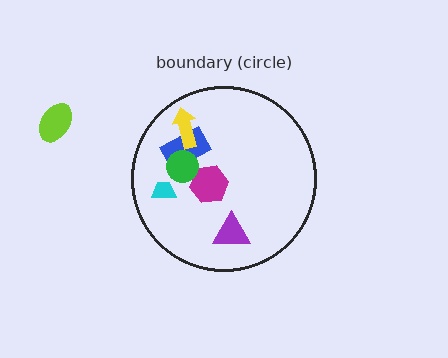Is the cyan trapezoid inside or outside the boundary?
Inside.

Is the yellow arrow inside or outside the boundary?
Inside.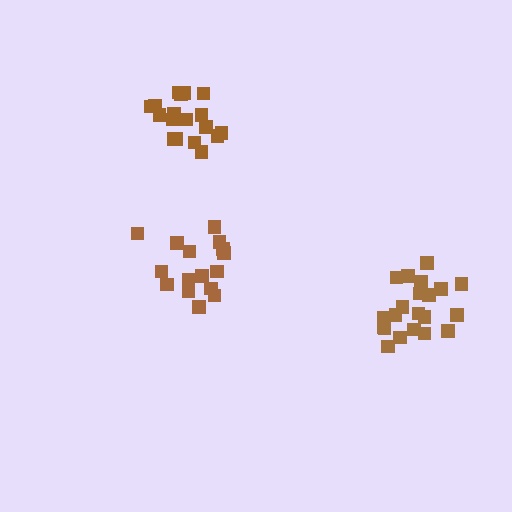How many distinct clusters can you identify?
There are 3 distinct clusters.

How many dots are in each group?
Group 1: 21 dots, Group 2: 16 dots, Group 3: 19 dots (56 total).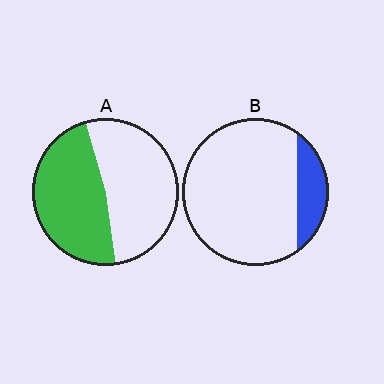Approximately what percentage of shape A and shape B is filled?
A is approximately 50% and B is approximately 15%.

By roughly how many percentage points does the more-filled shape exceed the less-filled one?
By roughly 30 percentage points (A over B).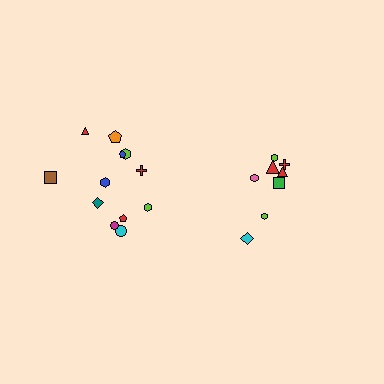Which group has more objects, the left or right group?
The left group.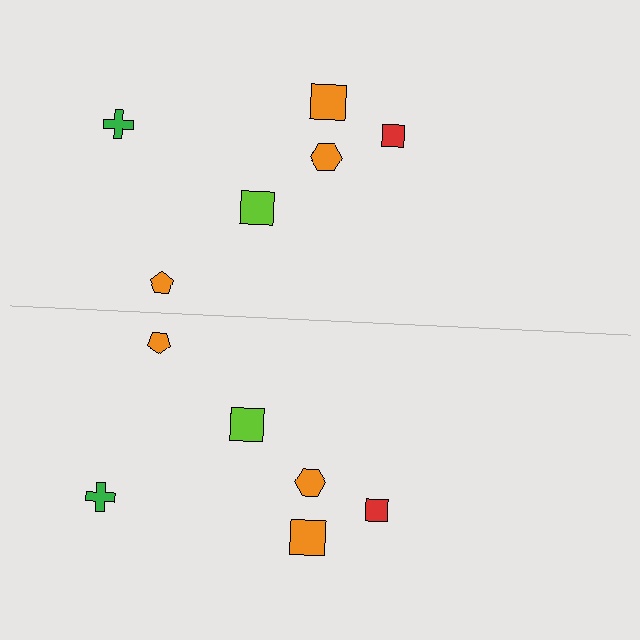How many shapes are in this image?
There are 12 shapes in this image.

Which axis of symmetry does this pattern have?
The pattern has a horizontal axis of symmetry running through the center of the image.